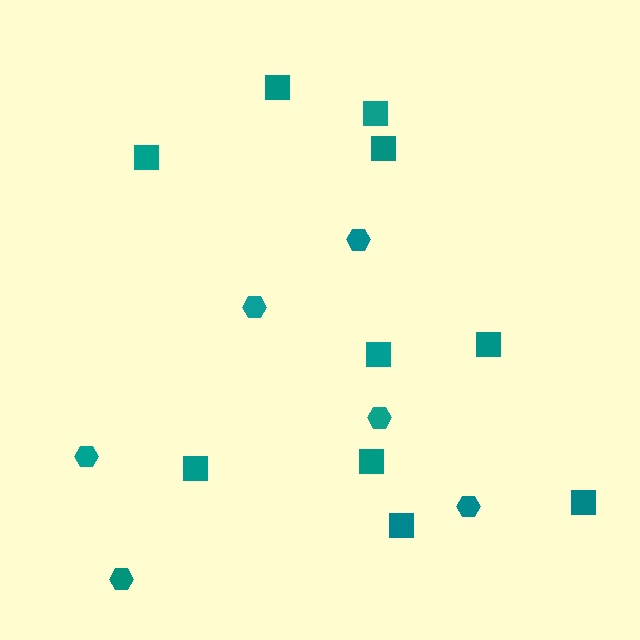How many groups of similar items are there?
There are 2 groups: one group of squares (10) and one group of hexagons (6).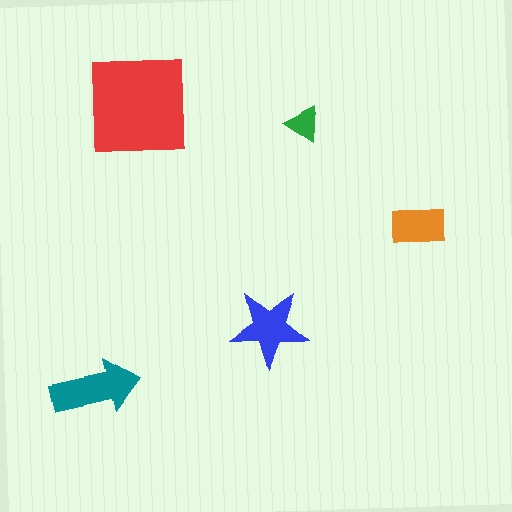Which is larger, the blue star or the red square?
The red square.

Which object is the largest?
The red square.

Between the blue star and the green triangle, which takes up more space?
The blue star.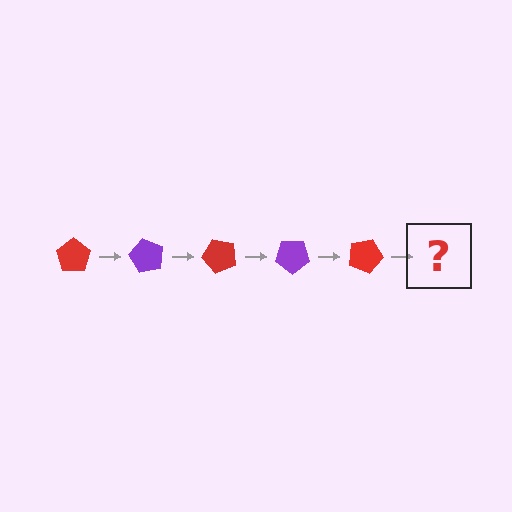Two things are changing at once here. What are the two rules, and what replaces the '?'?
The two rules are that it rotates 60 degrees each step and the color cycles through red and purple. The '?' should be a purple pentagon, rotated 300 degrees from the start.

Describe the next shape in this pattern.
It should be a purple pentagon, rotated 300 degrees from the start.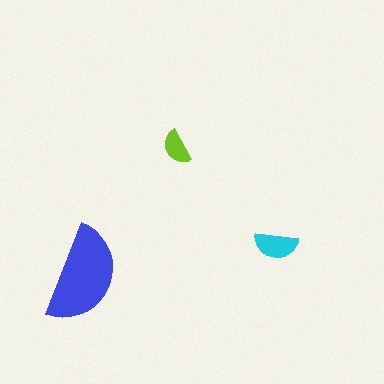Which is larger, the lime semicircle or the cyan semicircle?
The cyan one.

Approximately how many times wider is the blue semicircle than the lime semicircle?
About 3 times wider.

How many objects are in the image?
There are 3 objects in the image.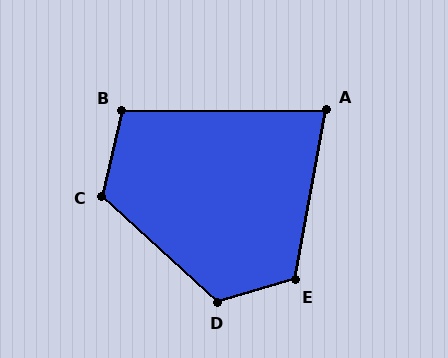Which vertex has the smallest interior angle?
A, at approximately 79 degrees.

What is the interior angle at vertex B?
Approximately 103 degrees (obtuse).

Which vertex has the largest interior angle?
D, at approximately 121 degrees.